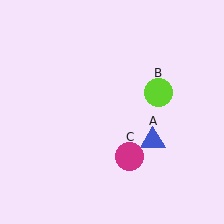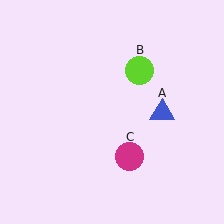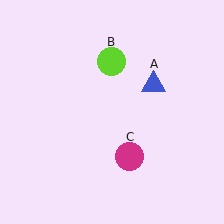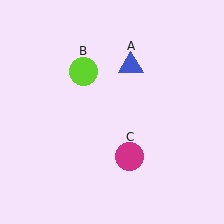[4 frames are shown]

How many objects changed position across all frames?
2 objects changed position: blue triangle (object A), lime circle (object B).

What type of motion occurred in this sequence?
The blue triangle (object A), lime circle (object B) rotated counterclockwise around the center of the scene.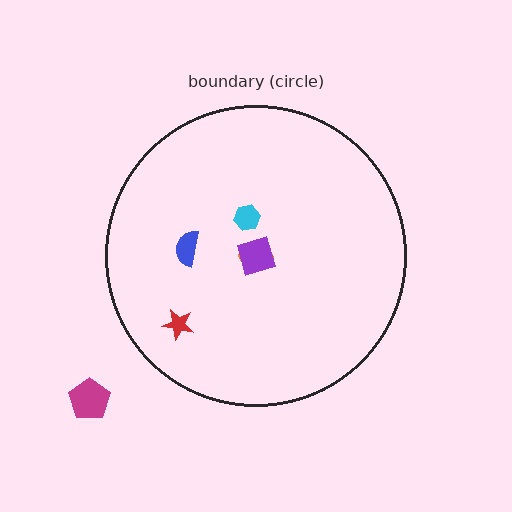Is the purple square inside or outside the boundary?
Inside.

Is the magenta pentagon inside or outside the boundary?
Outside.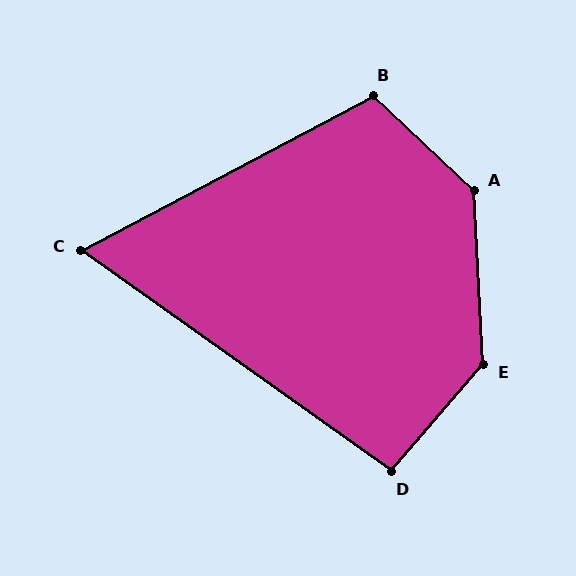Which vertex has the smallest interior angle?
C, at approximately 63 degrees.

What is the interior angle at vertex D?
Approximately 96 degrees (obtuse).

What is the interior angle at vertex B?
Approximately 109 degrees (obtuse).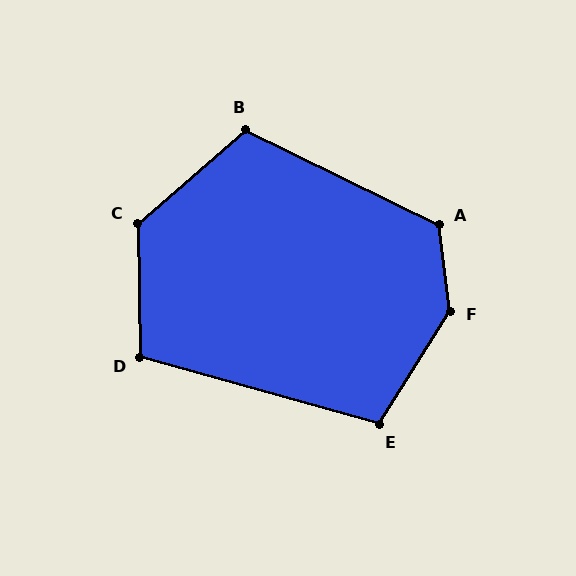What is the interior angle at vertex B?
Approximately 113 degrees (obtuse).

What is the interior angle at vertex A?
Approximately 123 degrees (obtuse).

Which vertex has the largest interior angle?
F, at approximately 140 degrees.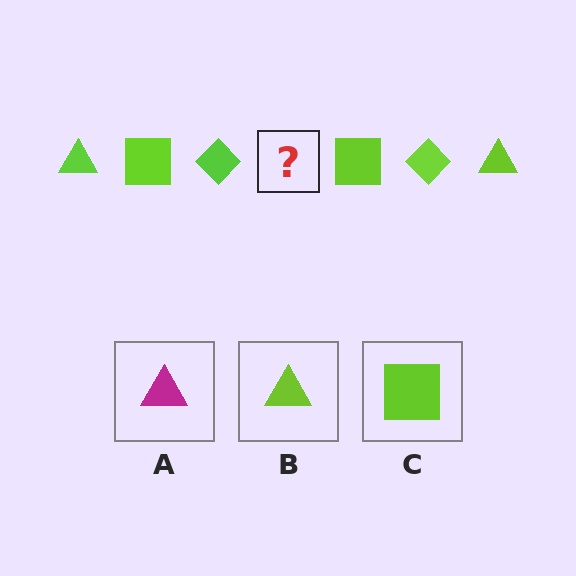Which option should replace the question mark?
Option B.